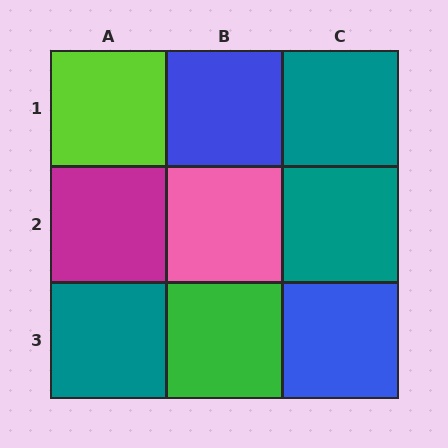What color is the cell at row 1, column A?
Lime.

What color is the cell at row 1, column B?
Blue.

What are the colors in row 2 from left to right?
Magenta, pink, teal.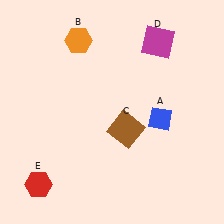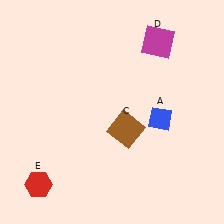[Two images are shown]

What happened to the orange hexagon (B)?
The orange hexagon (B) was removed in Image 2. It was in the top-left area of Image 1.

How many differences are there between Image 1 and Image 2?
There is 1 difference between the two images.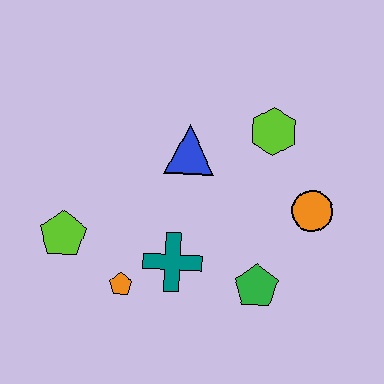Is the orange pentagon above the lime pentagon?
No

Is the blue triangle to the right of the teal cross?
Yes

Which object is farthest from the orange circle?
The lime pentagon is farthest from the orange circle.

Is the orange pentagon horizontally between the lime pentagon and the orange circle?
Yes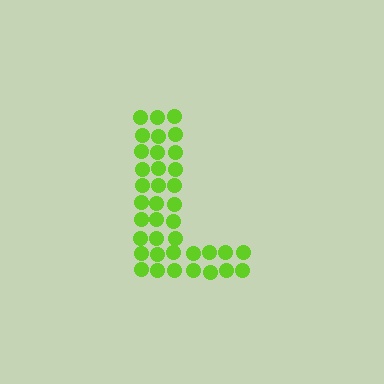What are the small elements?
The small elements are circles.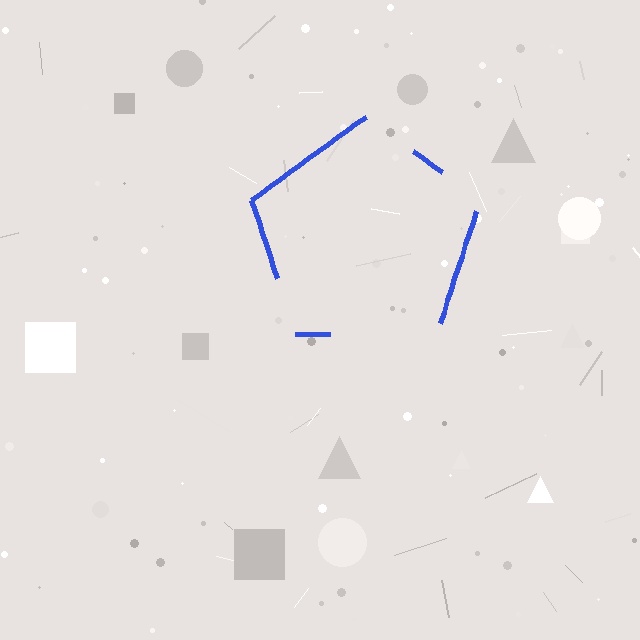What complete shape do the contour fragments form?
The contour fragments form a pentagon.